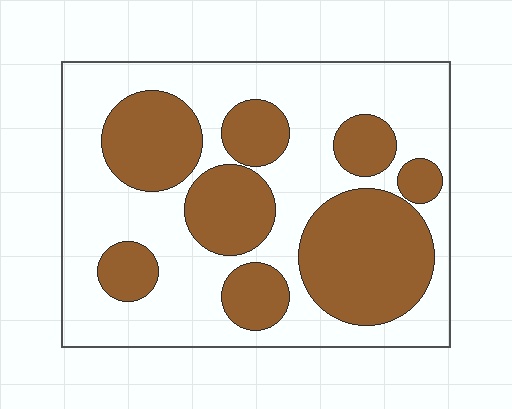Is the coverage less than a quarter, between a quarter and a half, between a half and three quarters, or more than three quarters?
Between a quarter and a half.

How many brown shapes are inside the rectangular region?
8.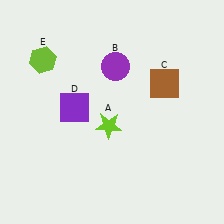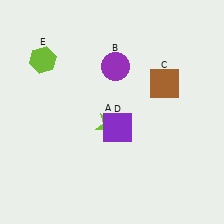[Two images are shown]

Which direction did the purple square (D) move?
The purple square (D) moved right.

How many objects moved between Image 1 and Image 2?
1 object moved between the two images.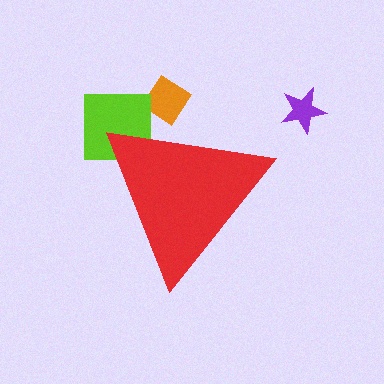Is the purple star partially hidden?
No, the purple star is fully visible.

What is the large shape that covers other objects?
A red triangle.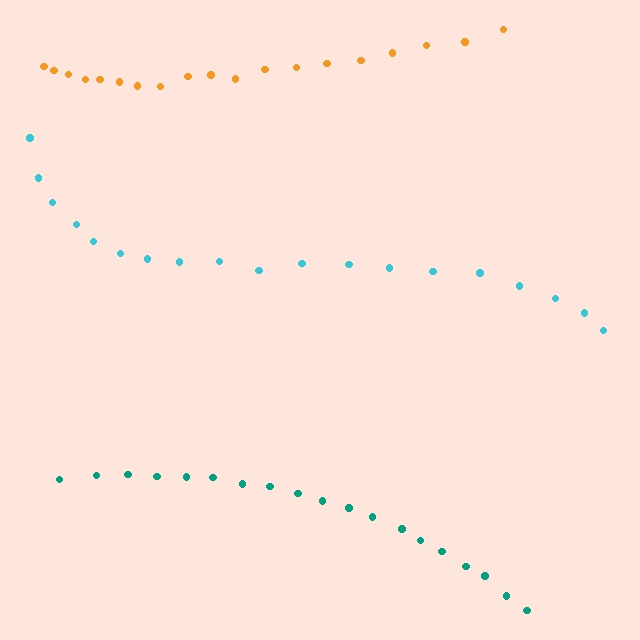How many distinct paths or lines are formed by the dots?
There are 3 distinct paths.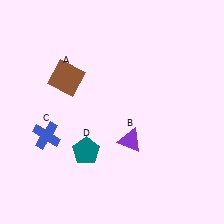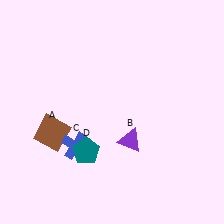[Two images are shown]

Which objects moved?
The objects that moved are: the brown square (A), the blue cross (C).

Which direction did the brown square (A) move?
The brown square (A) moved down.